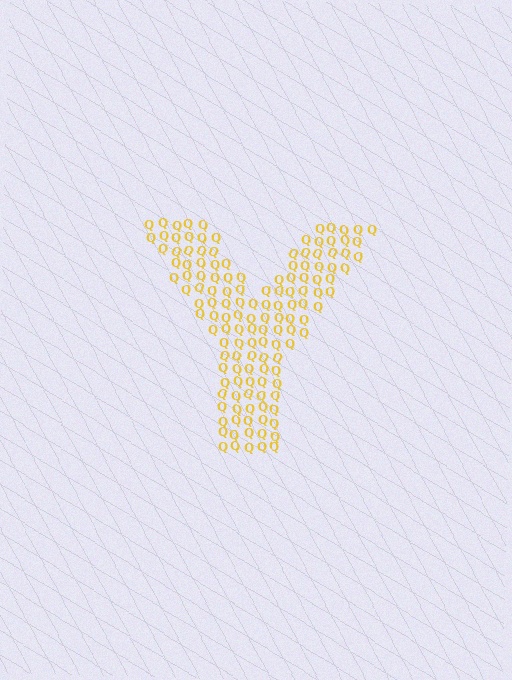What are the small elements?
The small elements are letter Q's.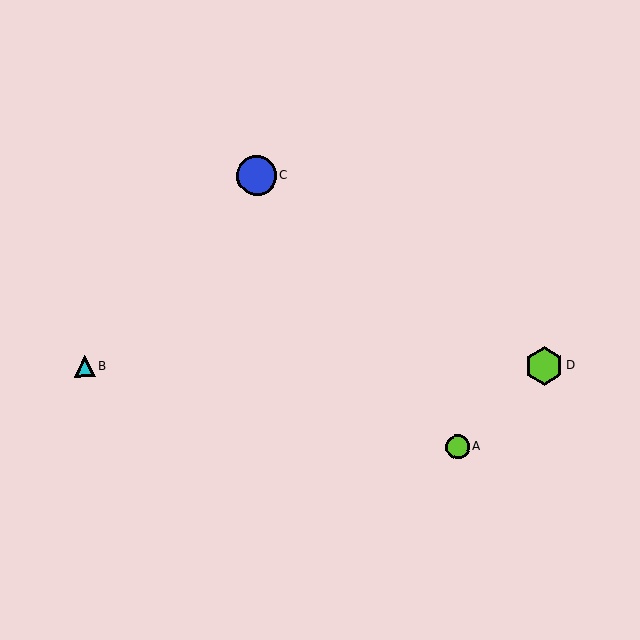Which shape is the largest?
The blue circle (labeled C) is the largest.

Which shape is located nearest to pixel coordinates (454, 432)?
The lime circle (labeled A) at (458, 446) is nearest to that location.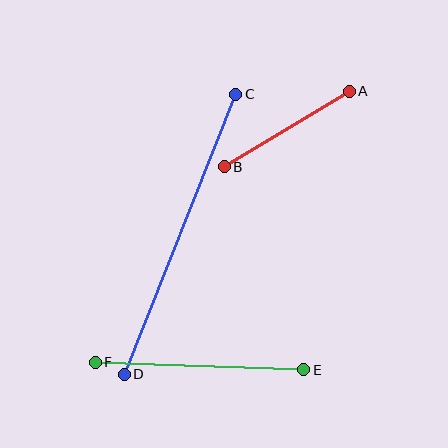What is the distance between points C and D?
The distance is approximately 301 pixels.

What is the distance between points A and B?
The distance is approximately 146 pixels.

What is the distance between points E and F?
The distance is approximately 208 pixels.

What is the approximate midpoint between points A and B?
The midpoint is at approximately (287, 129) pixels.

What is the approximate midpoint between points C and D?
The midpoint is at approximately (180, 234) pixels.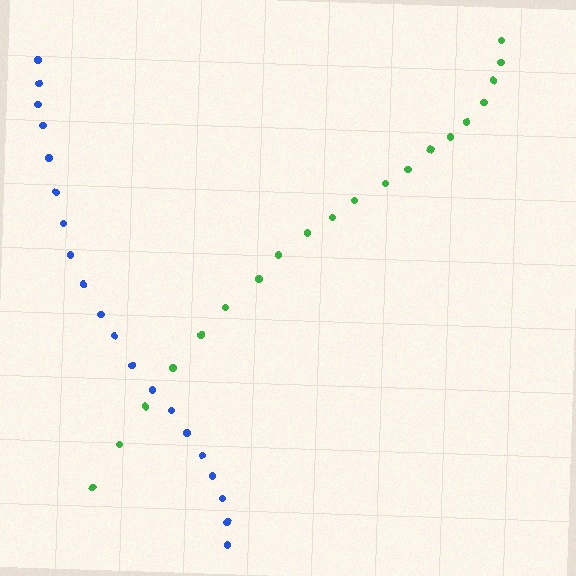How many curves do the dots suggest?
There are 2 distinct paths.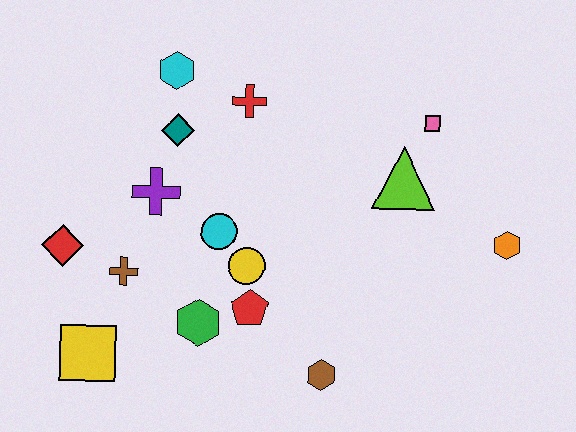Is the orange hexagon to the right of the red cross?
Yes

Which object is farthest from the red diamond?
The orange hexagon is farthest from the red diamond.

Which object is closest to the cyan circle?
The yellow circle is closest to the cyan circle.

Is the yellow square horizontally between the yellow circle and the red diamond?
Yes